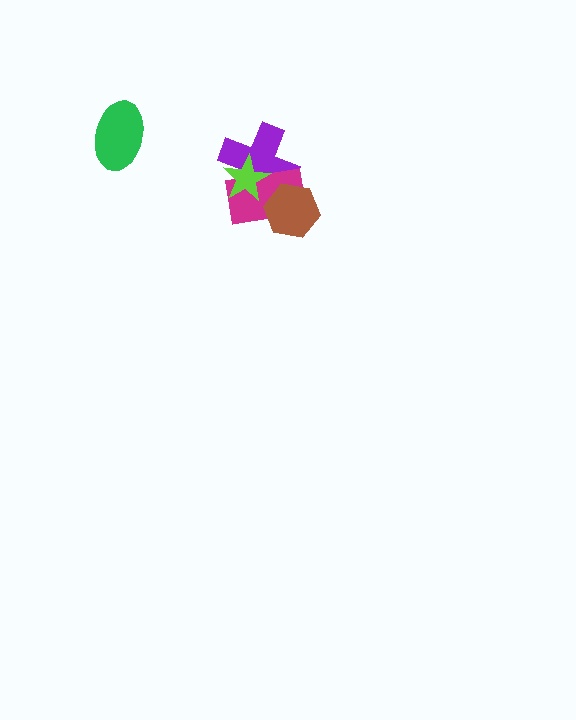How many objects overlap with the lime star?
2 objects overlap with the lime star.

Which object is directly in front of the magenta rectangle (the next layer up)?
The lime star is directly in front of the magenta rectangle.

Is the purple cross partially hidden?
Yes, it is partially covered by another shape.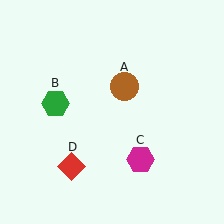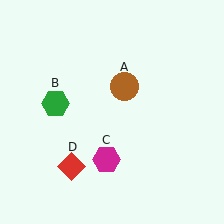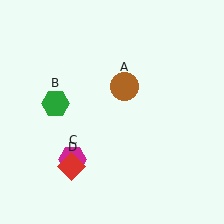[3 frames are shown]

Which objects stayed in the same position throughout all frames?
Brown circle (object A) and green hexagon (object B) and red diamond (object D) remained stationary.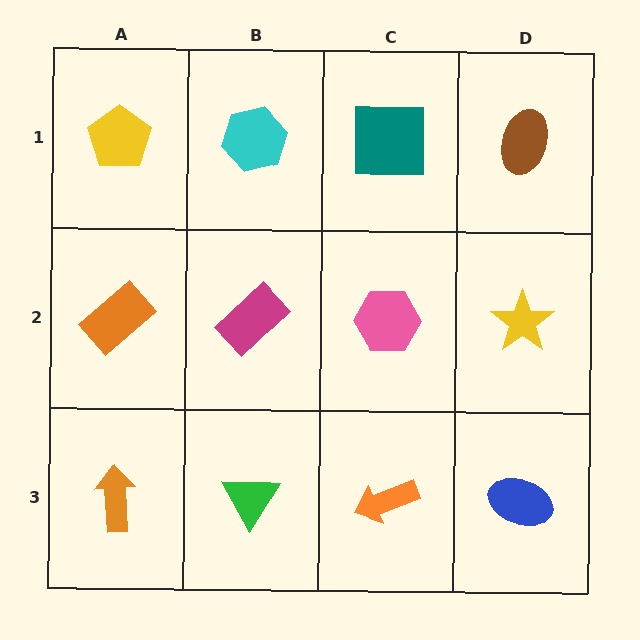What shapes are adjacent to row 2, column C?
A teal square (row 1, column C), an orange arrow (row 3, column C), a magenta rectangle (row 2, column B), a yellow star (row 2, column D).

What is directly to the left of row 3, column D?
An orange arrow.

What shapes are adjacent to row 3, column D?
A yellow star (row 2, column D), an orange arrow (row 3, column C).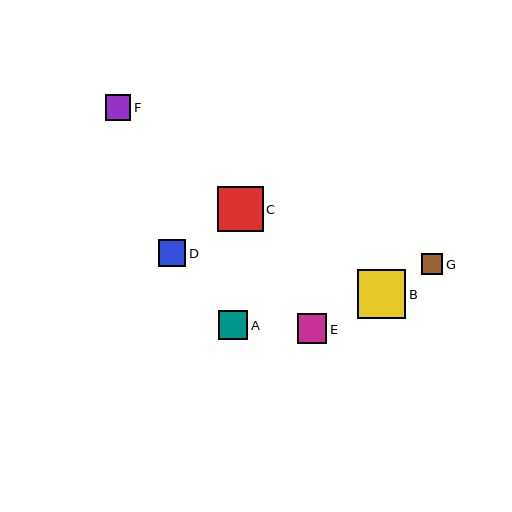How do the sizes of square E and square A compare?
Square E and square A are approximately the same size.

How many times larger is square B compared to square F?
Square B is approximately 1.9 times the size of square F.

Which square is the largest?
Square B is the largest with a size of approximately 49 pixels.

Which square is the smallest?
Square G is the smallest with a size of approximately 21 pixels.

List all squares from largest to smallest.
From largest to smallest: B, C, E, A, D, F, G.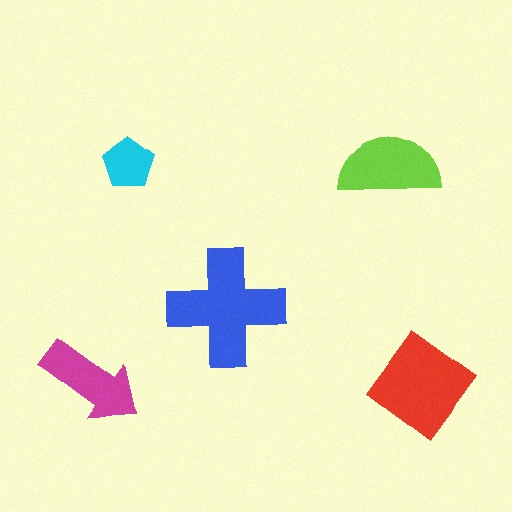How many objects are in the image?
There are 5 objects in the image.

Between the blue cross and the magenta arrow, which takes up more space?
The blue cross.